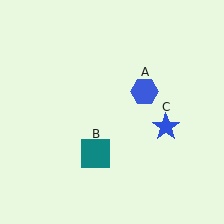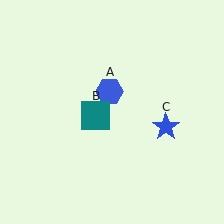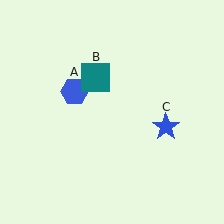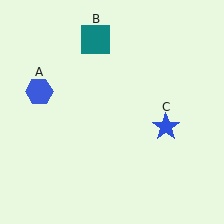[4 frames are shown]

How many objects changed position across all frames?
2 objects changed position: blue hexagon (object A), teal square (object B).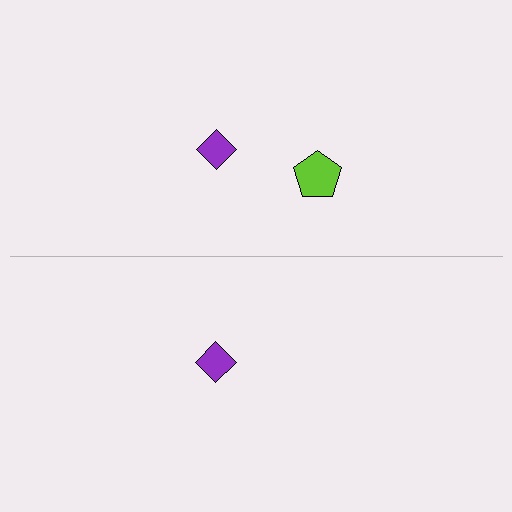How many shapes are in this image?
There are 3 shapes in this image.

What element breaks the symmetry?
A lime pentagon is missing from the bottom side.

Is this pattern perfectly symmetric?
No, the pattern is not perfectly symmetric. A lime pentagon is missing from the bottom side.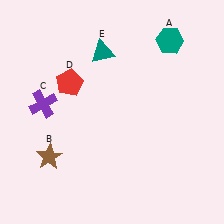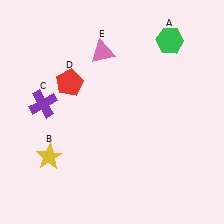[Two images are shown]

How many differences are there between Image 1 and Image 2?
There are 3 differences between the two images.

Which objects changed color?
A changed from teal to green. B changed from brown to yellow. E changed from teal to pink.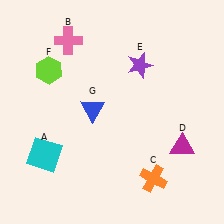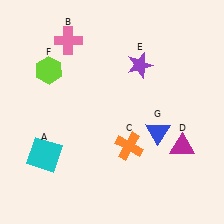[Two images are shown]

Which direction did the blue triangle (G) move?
The blue triangle (G) moved right.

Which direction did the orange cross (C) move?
The orange cross (C) moved up.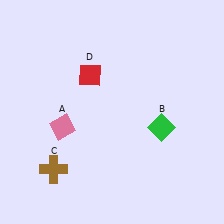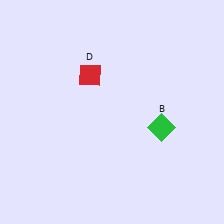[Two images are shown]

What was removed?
The brown cross (C), the pink diamond (A) were removed in Image 2.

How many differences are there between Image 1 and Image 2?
There are 2 differences between the two images.